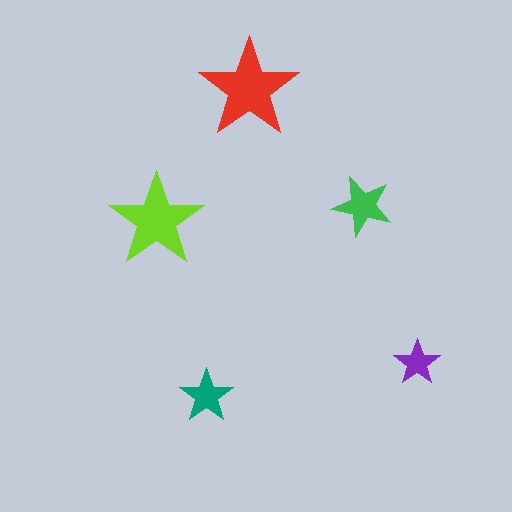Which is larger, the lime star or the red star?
The red one.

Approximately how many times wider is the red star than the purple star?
About 2 times wider.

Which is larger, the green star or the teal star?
The green one.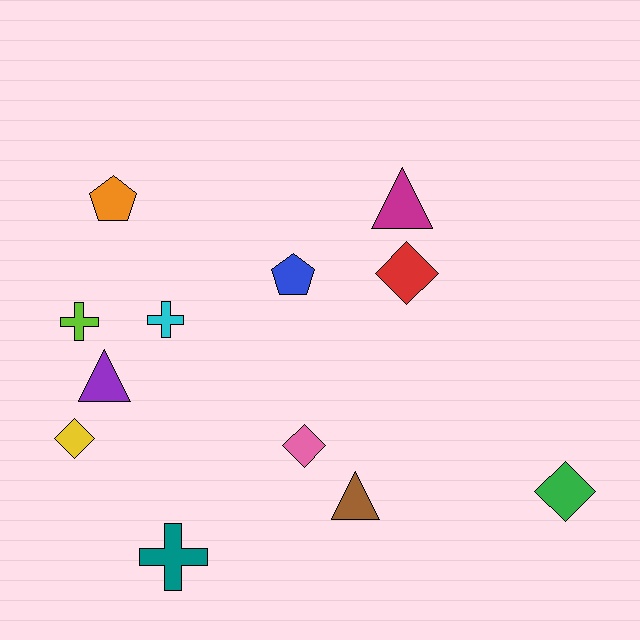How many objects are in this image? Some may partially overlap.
There are 12 objects.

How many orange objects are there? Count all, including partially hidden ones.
There is 1 orange object.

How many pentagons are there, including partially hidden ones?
There are 2 pentagons.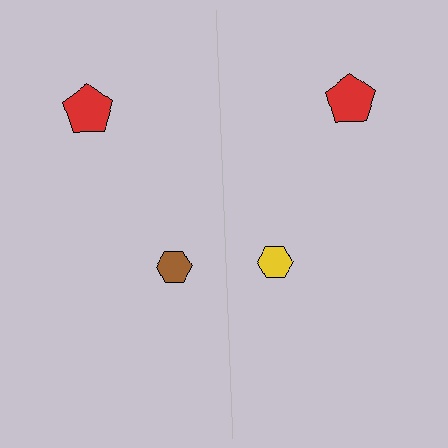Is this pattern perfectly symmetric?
No, the pattern is not perfectly symmetric. The yellow hexagon on the right side breaks the symmetry — its mirror counterpart is brown.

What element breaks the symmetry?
The yellow hexagon on the right side breaks the symmetry — its mirror counterpart is brown.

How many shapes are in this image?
There are 4 shapes in this image.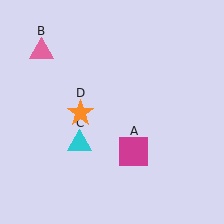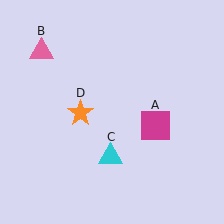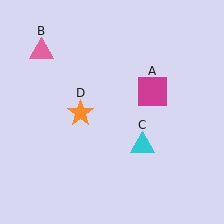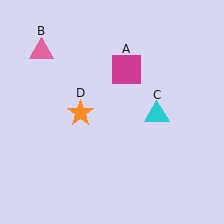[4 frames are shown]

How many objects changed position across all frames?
2 objects changed position: magenta square (object A), cyan triangle (object C).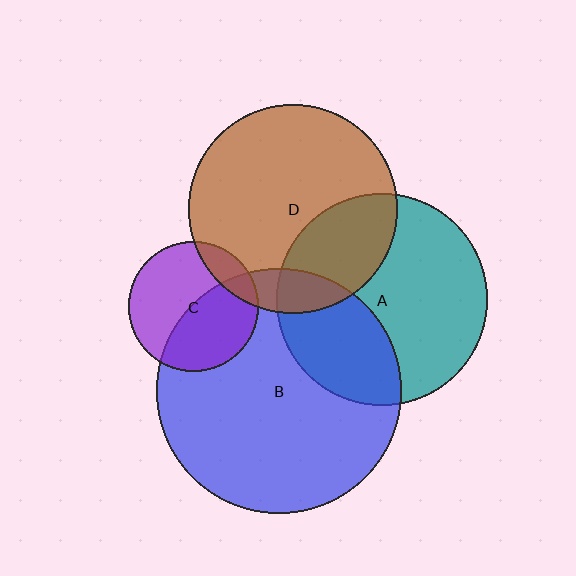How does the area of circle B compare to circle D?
Approximately 1.4 times.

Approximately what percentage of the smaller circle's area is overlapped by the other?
Approximately 45%.